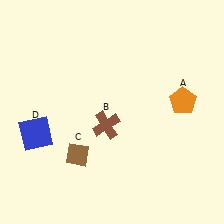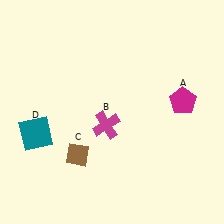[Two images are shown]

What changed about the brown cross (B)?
In Image 1, B is brown. In Image 2, it changed to magenta.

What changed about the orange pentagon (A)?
In Image 1, A is orange. In Image 2, it changed to magenta.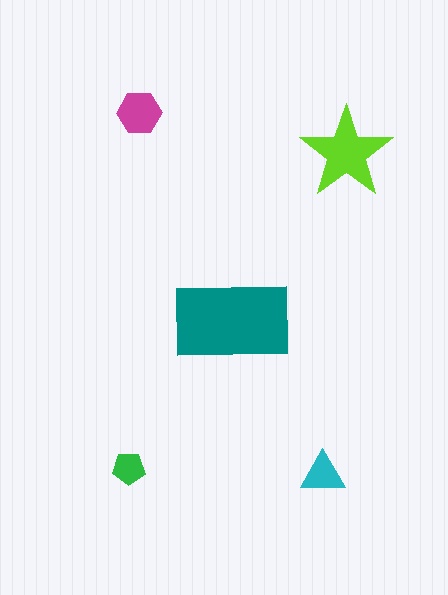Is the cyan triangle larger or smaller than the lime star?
Smaller.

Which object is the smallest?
The green pentagon.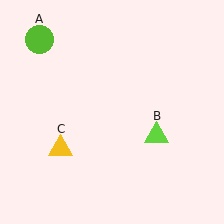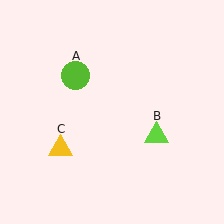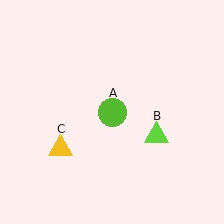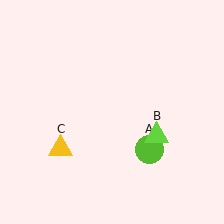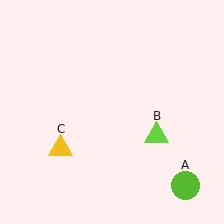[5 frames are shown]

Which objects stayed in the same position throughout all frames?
Lime triangle (object B) and yellow triangle (object C) remained stationary.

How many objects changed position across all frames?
1 object changed position: lime circle (object A).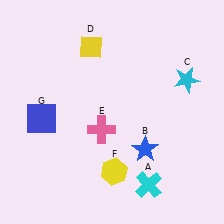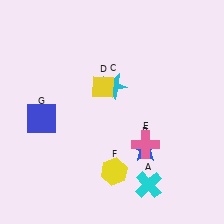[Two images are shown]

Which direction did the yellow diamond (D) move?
The yellow diamond (D) moved down.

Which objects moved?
The objects that moved are: the cyan star (C), the yellow diamond (D), the pink cross (E).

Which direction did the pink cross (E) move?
The pink cross (E) moved right.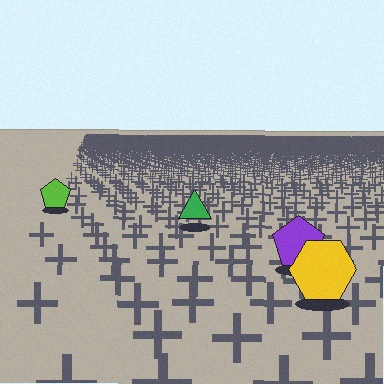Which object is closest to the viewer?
The yellow hexagon is closest. The texture marks near it are larger and more spread out.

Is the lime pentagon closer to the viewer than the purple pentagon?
No. The purple pentagon is closer — you can tell from the texture gradient: the ground texture is coarser near it.